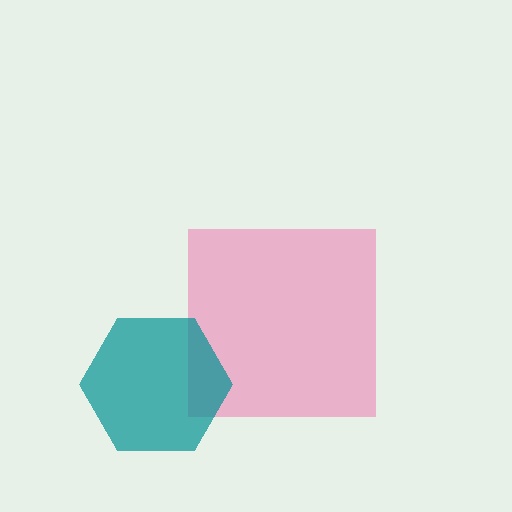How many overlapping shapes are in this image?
There are 2 overlapping shapes in the image.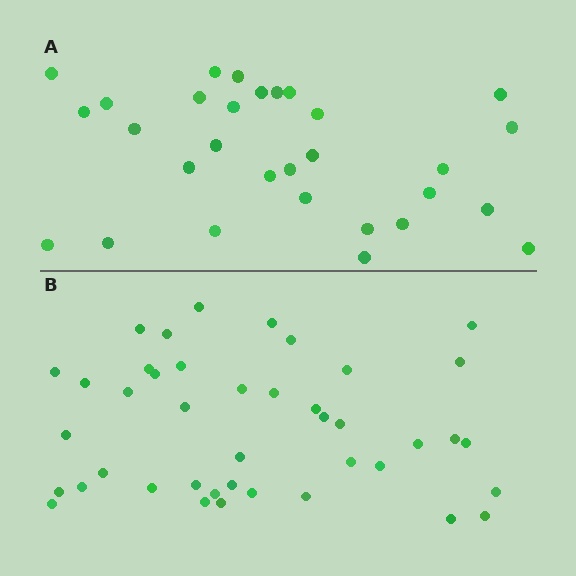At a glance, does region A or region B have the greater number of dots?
Region B (the bottom region) has more dots.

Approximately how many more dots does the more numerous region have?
Region B has roughly 12 or so more dots than region A.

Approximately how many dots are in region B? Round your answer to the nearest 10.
About 40 dots. (The exact count is 42, which rounds to 40.)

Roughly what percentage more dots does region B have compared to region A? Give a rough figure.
About 40% more.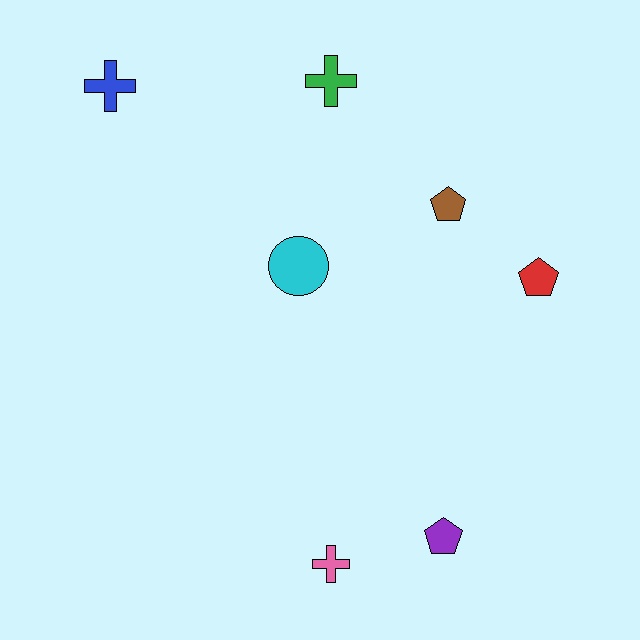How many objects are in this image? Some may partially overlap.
There are 7 objects.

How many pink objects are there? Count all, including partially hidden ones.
There is 1 pink object.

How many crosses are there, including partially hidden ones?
There are 3 crosses.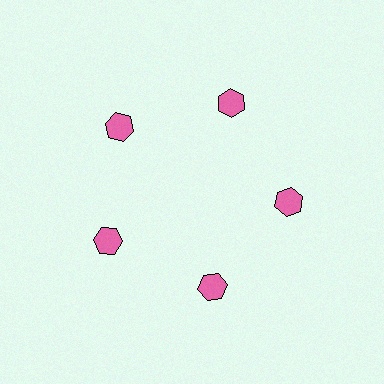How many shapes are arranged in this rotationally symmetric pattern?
There are 5 shapes, arranged in 5 groups of 1.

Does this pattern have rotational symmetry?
Yes, this pattern has 5-fold rotational symmetry. It looks the same after rotating 72 degrees around the center.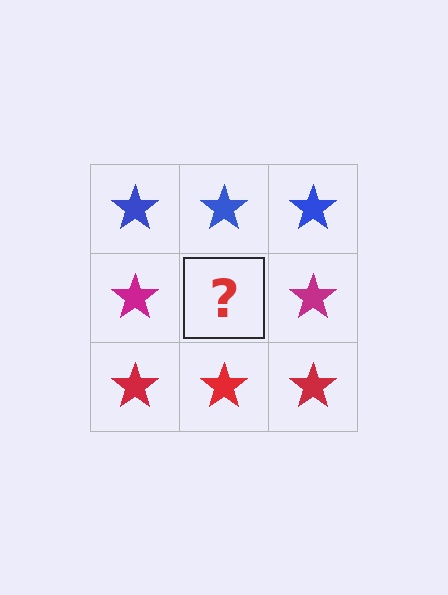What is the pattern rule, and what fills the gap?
The rule is that each row has a consistent color. The gap should be filled with a magenta star.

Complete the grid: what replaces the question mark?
The question mark should be replaced with a magenta star.